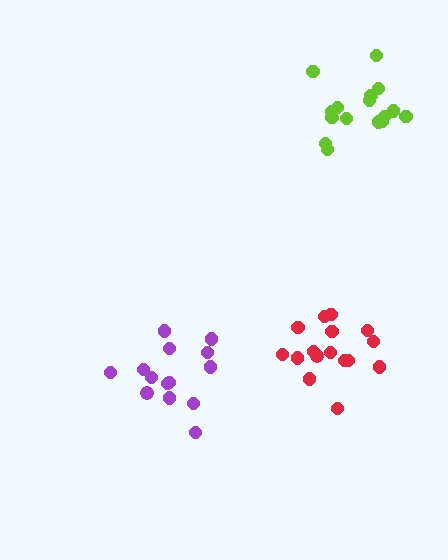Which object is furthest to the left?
The purple cluster is leftmost.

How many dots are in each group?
Group 1: 14 dots, Group 2: 16 dots, Group 3: 16 dots (46 total).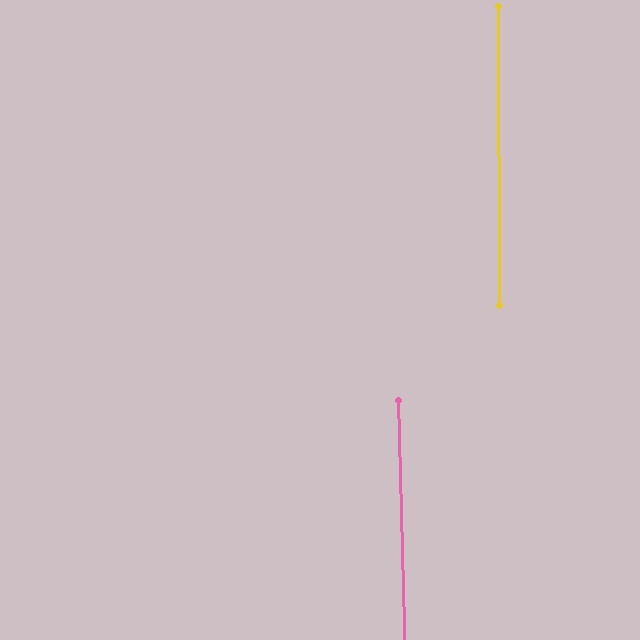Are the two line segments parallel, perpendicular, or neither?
Parallel — their directions differ by only 1.4°.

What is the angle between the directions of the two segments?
Approximately 1 degree.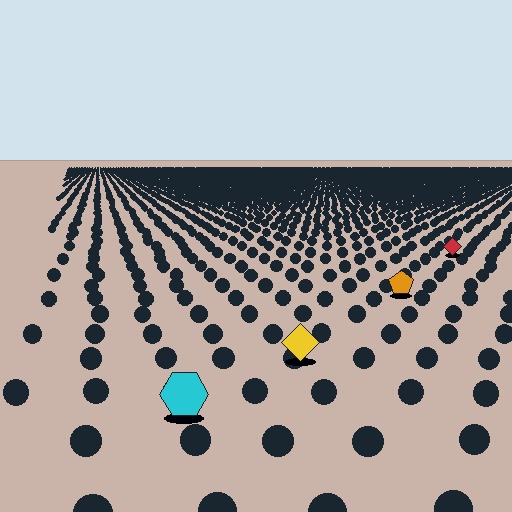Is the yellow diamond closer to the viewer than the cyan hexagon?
No. The cyan hexagon is closer — you can tell from the texture gradient: the ground texture is coarser near it.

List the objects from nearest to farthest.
From nearest to farthest: the cyan hexagon, the yellow diamond, the orange pentagon, the red diamond.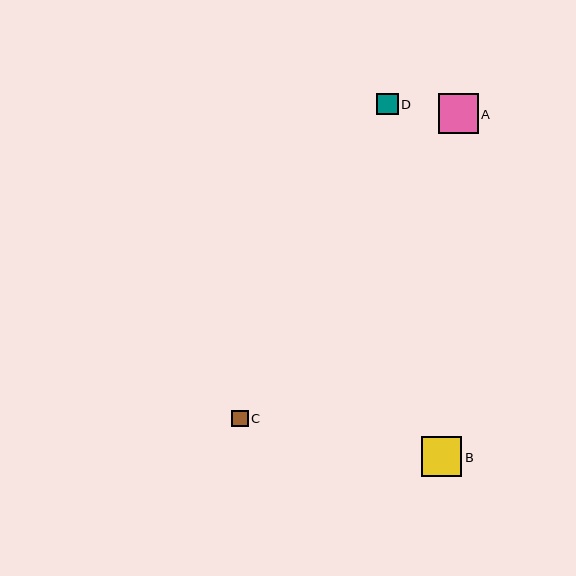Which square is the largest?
Square A is the largest with a size of approximately 40 pixels.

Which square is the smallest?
Square C is the smallest with a size of approximately 16 pixels.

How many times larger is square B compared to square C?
Square B is approximately 2.4 times the size of square C.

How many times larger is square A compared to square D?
Square A is approximately 1.9 times the size of square D.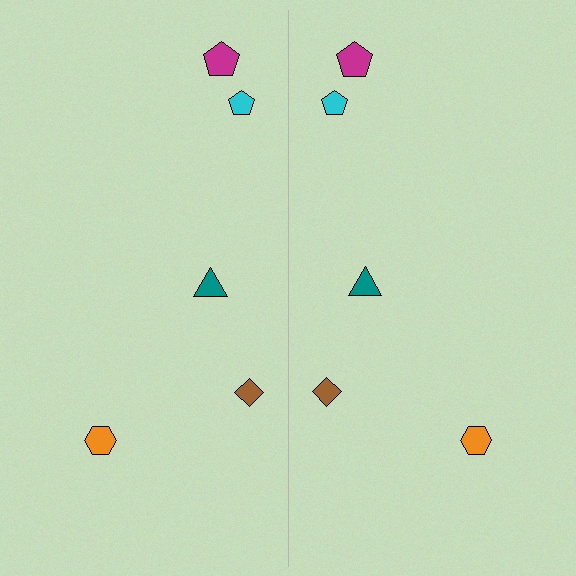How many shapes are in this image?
There are 10 shapes in this image.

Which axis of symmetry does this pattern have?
The pattern has a vertical axis of symmetry running through the center of the image.